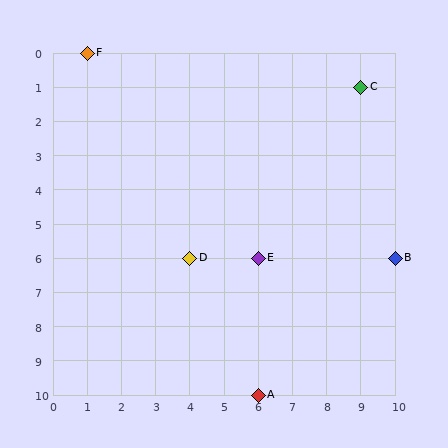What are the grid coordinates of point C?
Point C is at grid coordinates (9, 1).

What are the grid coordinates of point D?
Point D is at grid coordinates (4, 6).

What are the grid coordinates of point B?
Point B is at grid coordinates (10, 6).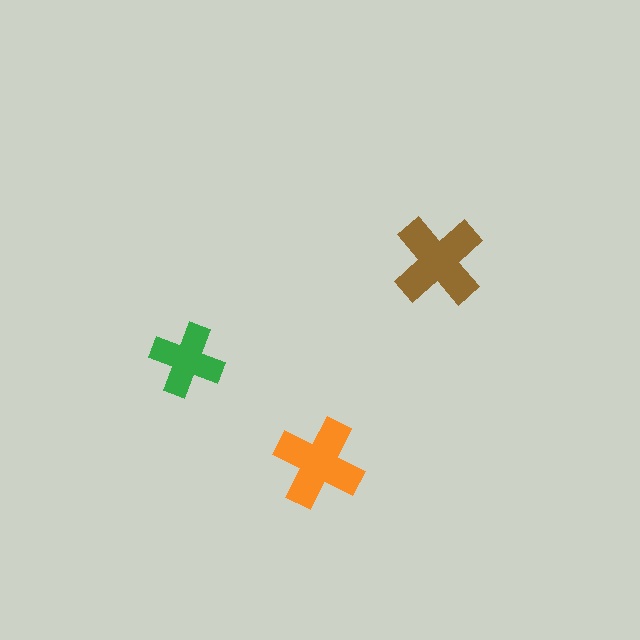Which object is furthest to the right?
The brown cross is rightmost.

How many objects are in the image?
There are 3 objects in the image.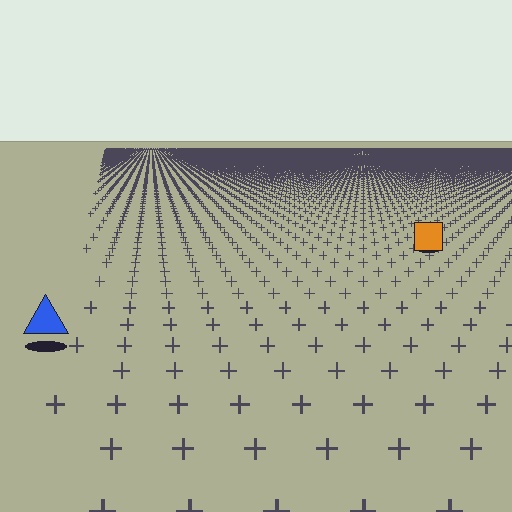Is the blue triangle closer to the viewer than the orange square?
Yes. The blue triangle is closer — you can tell from the texture gradient: the ground texture is coarser near it.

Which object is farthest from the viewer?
The orange square is farthest from the viewer. It appears smaller and the ground texture around it is denser.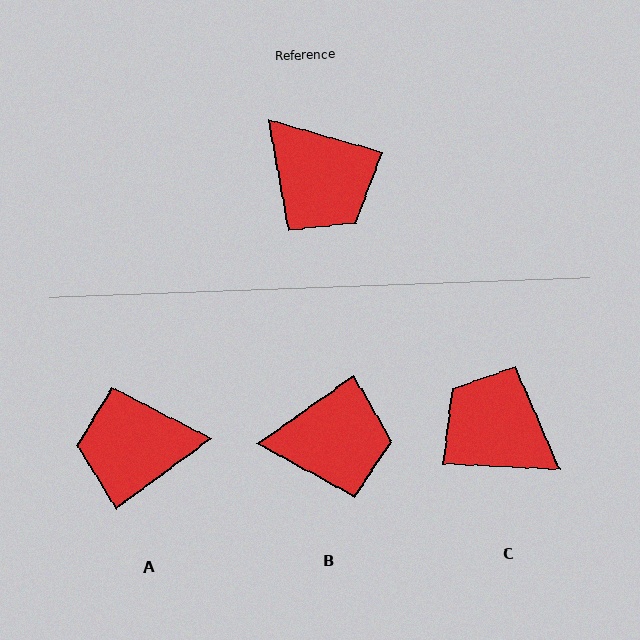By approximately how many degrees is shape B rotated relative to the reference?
Approximately 51 degrees counter-clockwise.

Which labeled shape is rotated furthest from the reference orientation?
C, about 167 degrees away.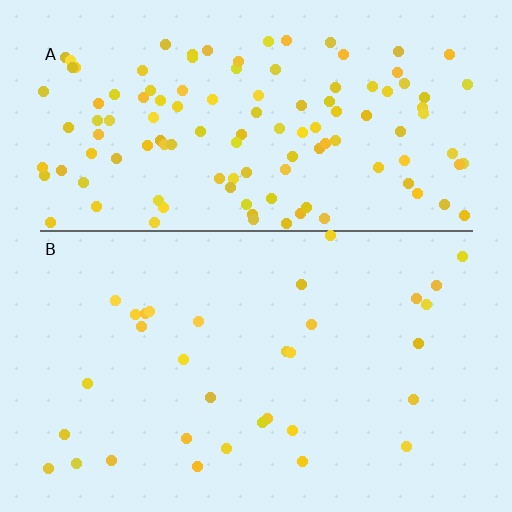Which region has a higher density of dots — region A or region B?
A (the top).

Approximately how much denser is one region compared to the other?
Approximately 3.8× — region A over region B.